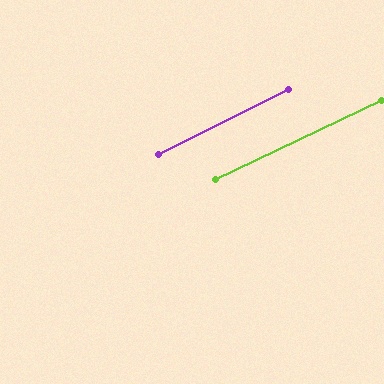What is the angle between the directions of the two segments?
Approximately 1 degree.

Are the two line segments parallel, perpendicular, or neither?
Parallel — their directions differ by only 1.3°.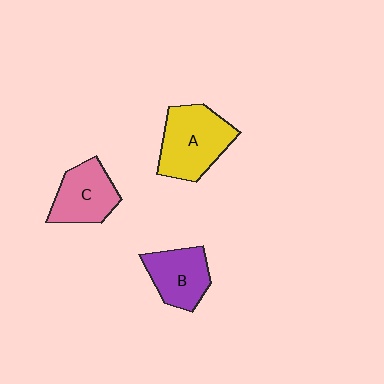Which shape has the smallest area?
Shape B (purple).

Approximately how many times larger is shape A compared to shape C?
Approximately 1.3 times.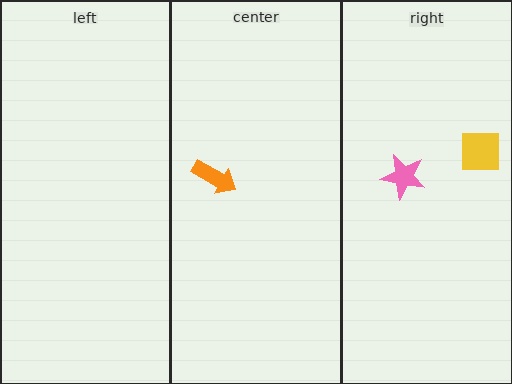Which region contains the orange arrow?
The center region.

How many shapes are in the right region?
2.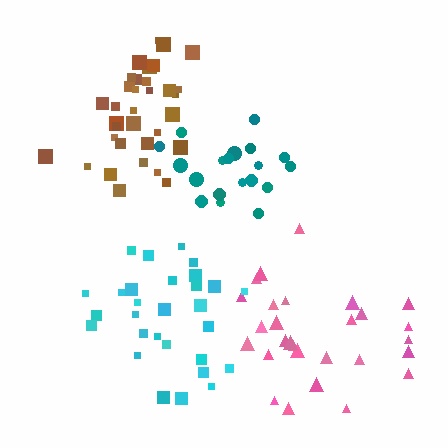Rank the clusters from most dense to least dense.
brown, teal, cyan, pink.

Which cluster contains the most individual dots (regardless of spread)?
Brown (34).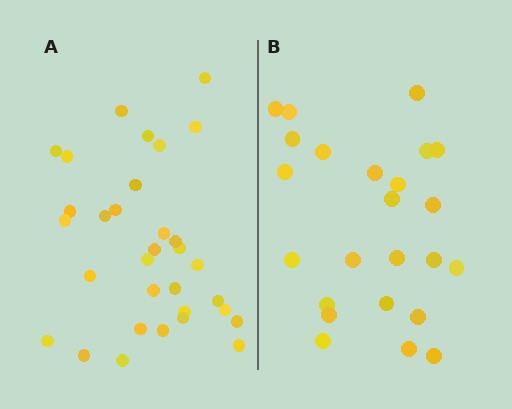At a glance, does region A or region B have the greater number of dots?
Region A (the left region) has more dots.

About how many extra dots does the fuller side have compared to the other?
Region A has roughly 8 or so more dots than region B.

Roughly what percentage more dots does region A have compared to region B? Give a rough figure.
About 35% more.